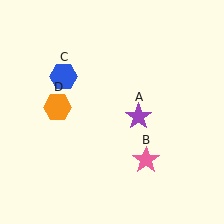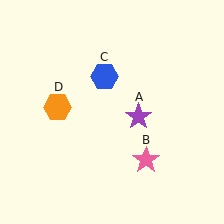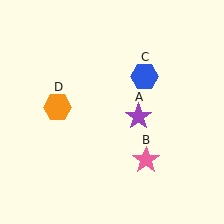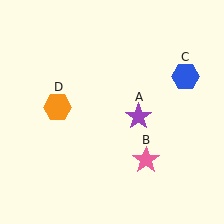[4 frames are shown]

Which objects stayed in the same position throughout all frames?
Purple star (object A) and pink star (object B) and orange hexagon (object D) remained stationary.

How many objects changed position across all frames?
1 object changed position: blue hexagon (object C).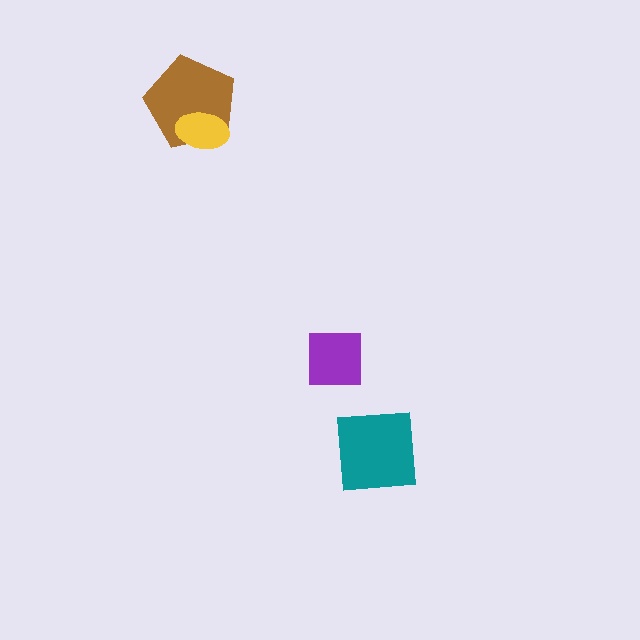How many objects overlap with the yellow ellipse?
1 object overlaps with the yellow ellipse.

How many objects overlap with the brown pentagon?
1 object overlaps with the brown pentagon.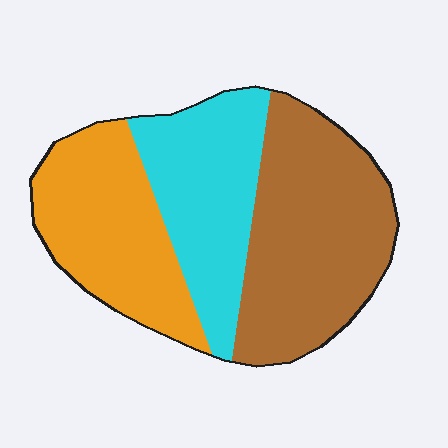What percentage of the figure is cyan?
Cyan takes up between a quarter and a half of the figure.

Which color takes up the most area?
Brown, at roughly 40%.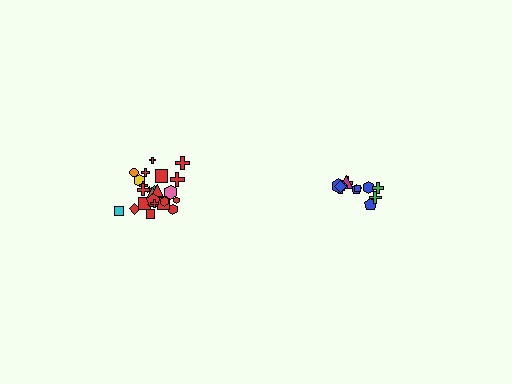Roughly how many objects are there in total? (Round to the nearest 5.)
Roughly 35 objects in total.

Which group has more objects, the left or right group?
The left group.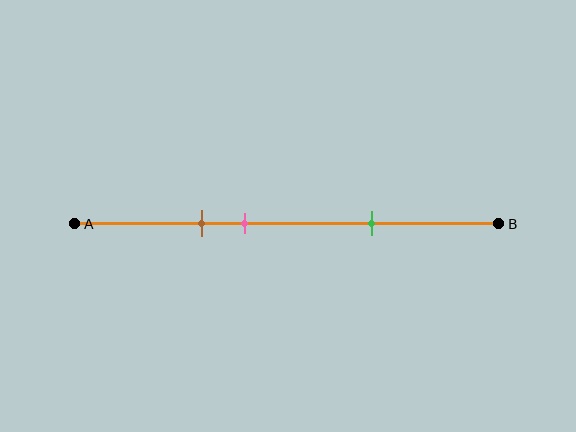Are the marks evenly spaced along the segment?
No, the marks are not evenly spaced.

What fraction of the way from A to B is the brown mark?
The brown mark is approximately 30% (0.3) of the way from A to B.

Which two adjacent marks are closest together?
The brown and pink marks are the closest adjacent pair.